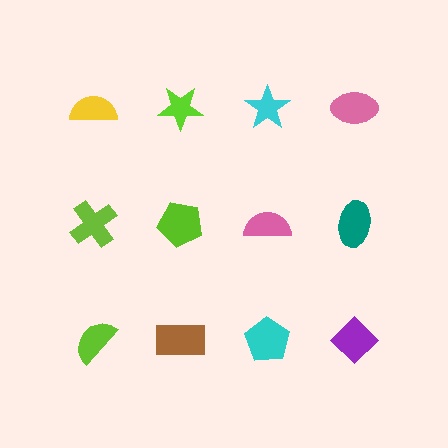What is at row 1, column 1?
A yellow semicircle.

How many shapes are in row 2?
4 shapes.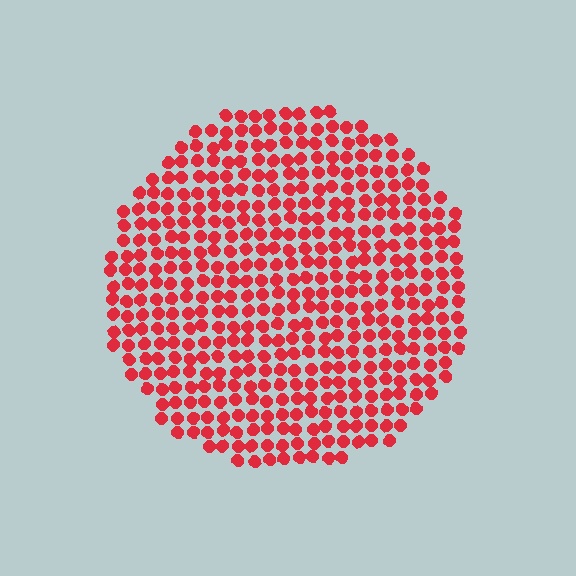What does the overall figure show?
The overall figure shows a circle.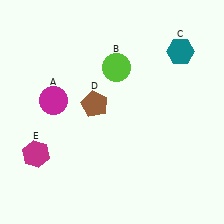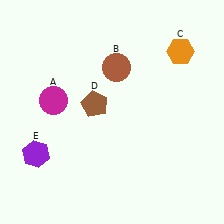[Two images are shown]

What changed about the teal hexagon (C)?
In Image 1, C is teal. In Image 2, it changed to orange.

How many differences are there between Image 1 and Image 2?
There are 3 differences between the two images.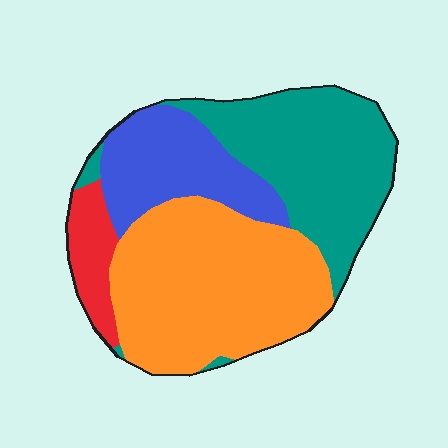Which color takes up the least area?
Red, at roughly 10%.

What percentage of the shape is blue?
Blue takes up about one fifth (1/5) of the shape.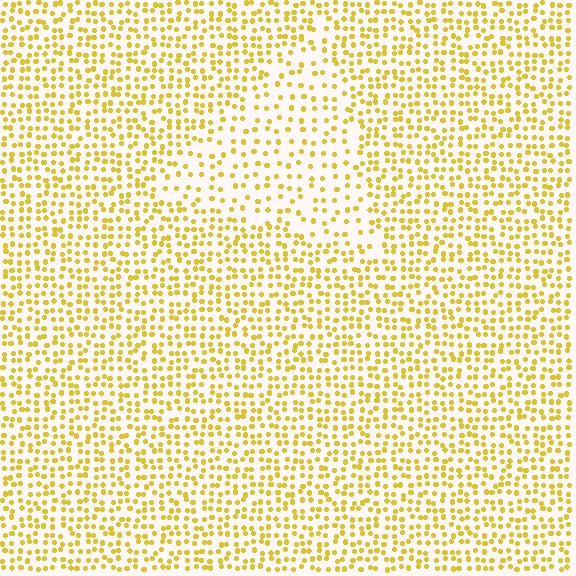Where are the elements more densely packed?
The elements are more densely packed outside the triangle boundary.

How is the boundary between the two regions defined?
The boundary is defined by a change in element density (approximately 1.9x ratio). All elements are the same color, size, and shape.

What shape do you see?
I see a triangle.